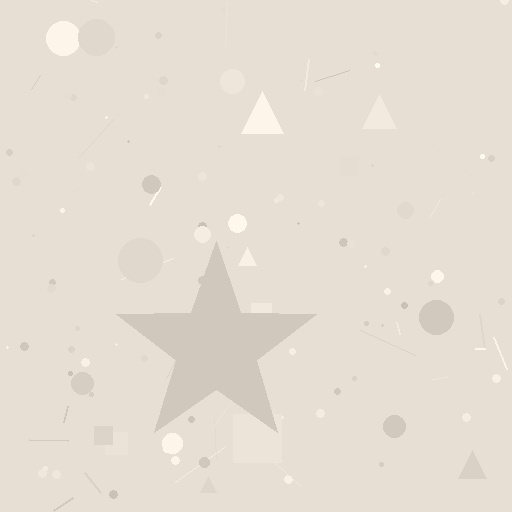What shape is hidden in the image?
A star is hidden in the image.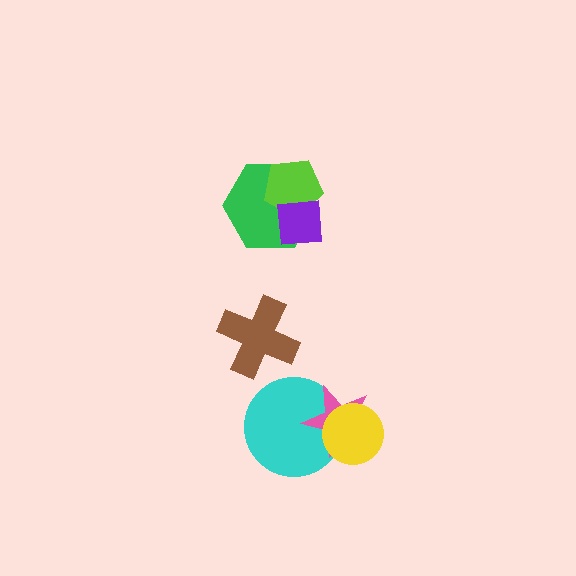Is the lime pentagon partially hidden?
Yes, it is partially covered by another shape.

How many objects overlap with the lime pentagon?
2 objects overlap with the lime pentagon.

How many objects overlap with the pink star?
2 objects overlap with the pink star.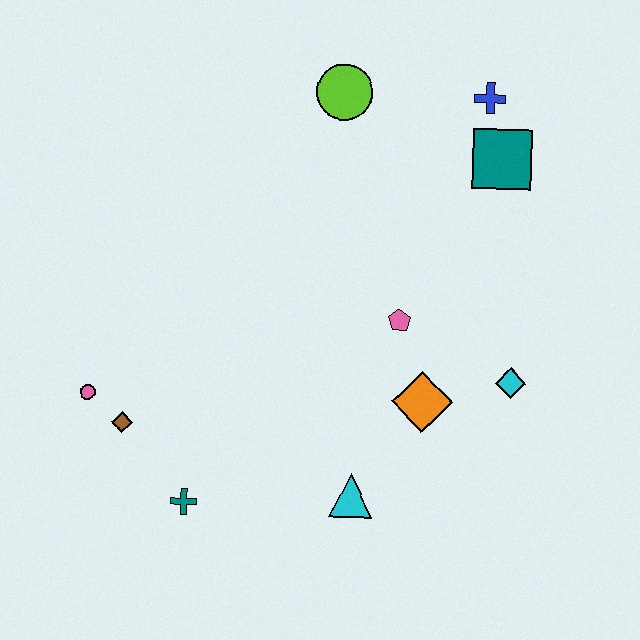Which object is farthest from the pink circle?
The blue cross is farthest from the pink circle.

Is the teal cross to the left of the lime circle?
Yes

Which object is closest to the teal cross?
The brown diamond is closest to the teal cross.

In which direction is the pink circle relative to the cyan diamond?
The pink circle is to the left of the cyan diamond.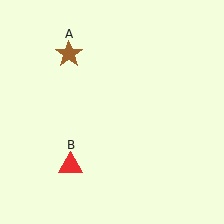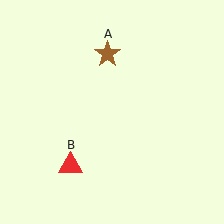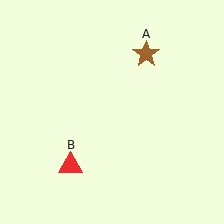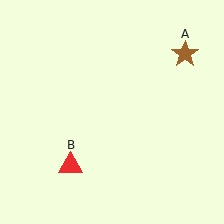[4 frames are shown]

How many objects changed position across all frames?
1 object changed position: brown star (object A).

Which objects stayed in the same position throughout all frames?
Red triangle (object B) remained stationary.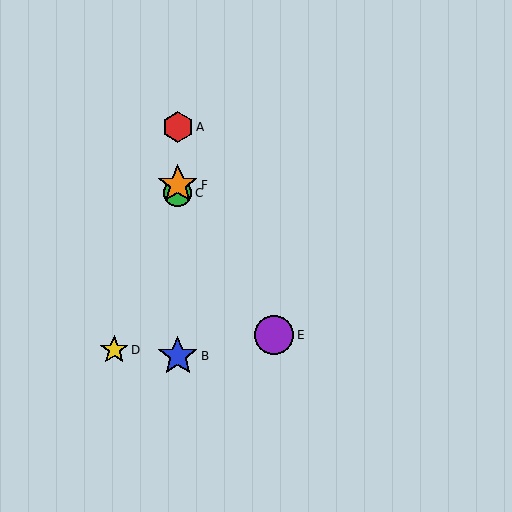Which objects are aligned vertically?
Objects A, B, C, F are aligned vertically.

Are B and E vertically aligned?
No, B is at x≈178 and E is at x≈274.